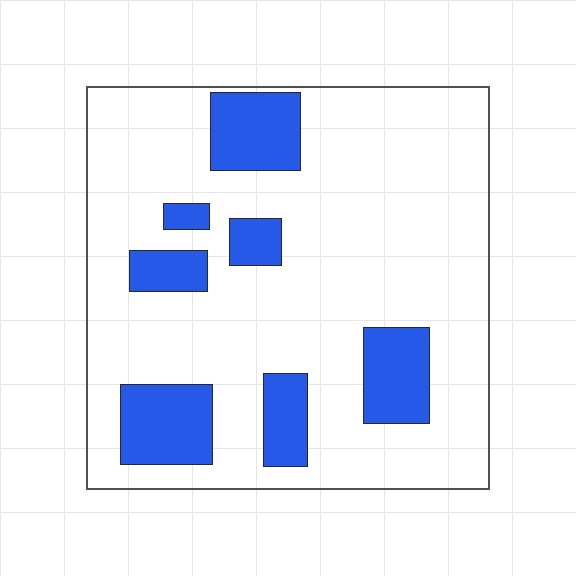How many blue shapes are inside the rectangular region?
7.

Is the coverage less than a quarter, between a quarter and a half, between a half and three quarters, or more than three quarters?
Less than a quarter.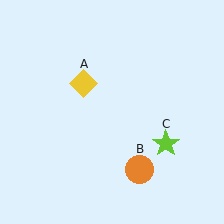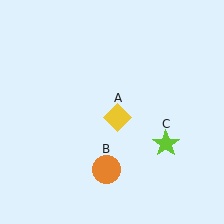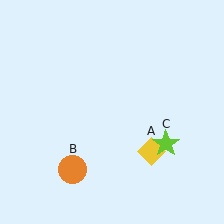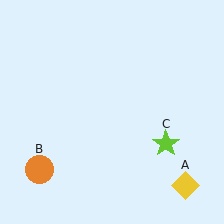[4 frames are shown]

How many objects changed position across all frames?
2 objects changed position: yellow diamond (object A), orange circle (object B).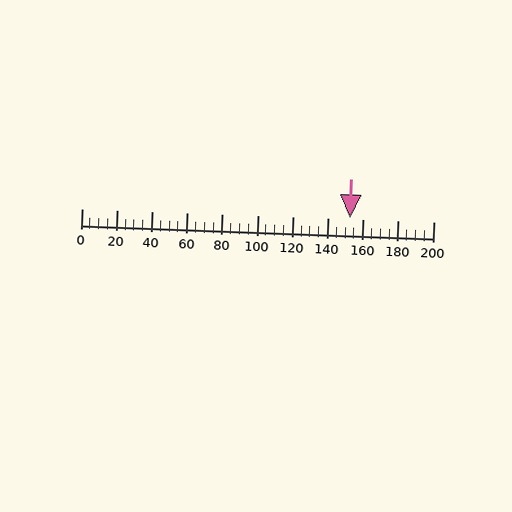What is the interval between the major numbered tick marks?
The major tick marks are spaced 20 units apart.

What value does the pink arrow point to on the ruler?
The pink arrow points to approximately 153.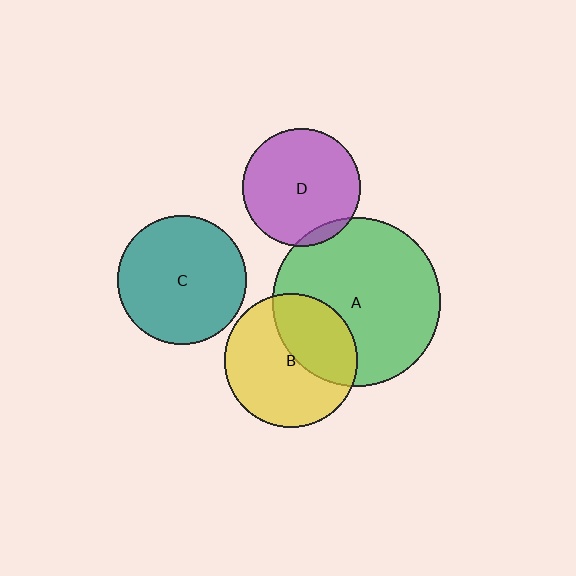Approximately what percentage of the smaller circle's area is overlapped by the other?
Approximately 5%.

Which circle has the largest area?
Circle A (green).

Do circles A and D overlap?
Yes.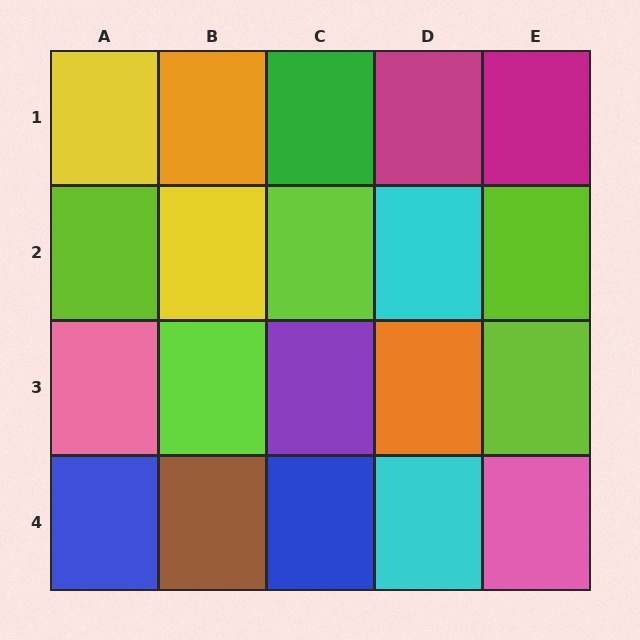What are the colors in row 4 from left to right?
Blue, brown, blue, cyan, pink.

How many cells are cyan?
2 cells are cyan.